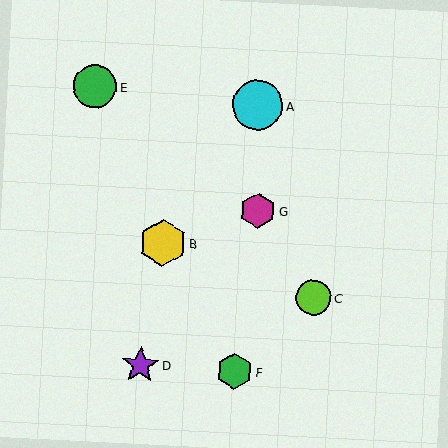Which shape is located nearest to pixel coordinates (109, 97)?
The green circle (labeled E) at (95, 86) is nearest to that location.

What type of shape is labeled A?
Shape A is a cyan circle.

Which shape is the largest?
The cyan circle (labeled A) is the largest.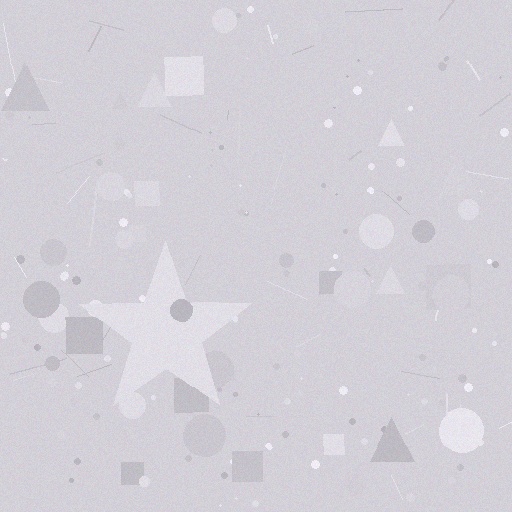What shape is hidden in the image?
A star is hidden in the image.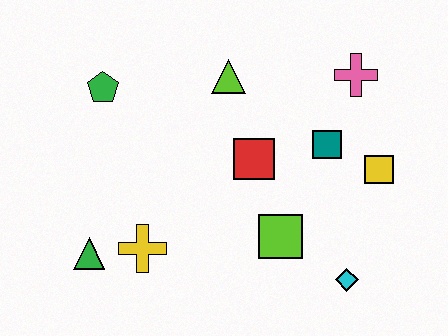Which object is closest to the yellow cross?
The green triangle is closest to the yellow cross.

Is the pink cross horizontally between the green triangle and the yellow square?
Yes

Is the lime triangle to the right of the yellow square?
No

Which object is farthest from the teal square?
The green triangle is farthest from the teal square.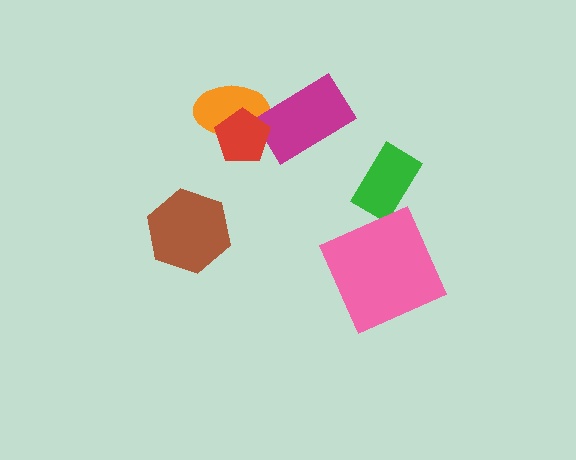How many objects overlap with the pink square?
0 objects overlap with the pink square.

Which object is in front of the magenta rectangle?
The red pentagon is in front of the magenta rectangle.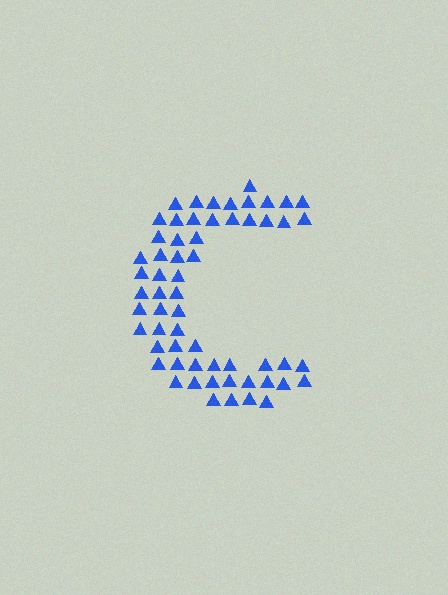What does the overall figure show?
The overall figure shows the letter C.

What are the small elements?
The small elements are triangles.